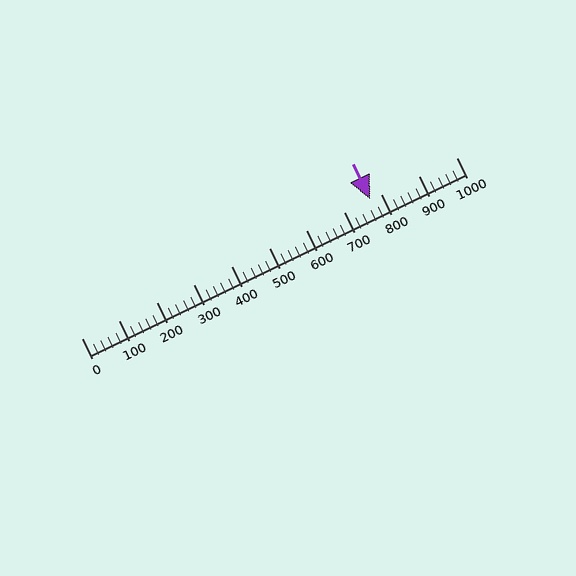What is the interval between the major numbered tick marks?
The major tick marks are spaced 100 units apart.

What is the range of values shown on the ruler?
The ruler shows values from 0 to 1000.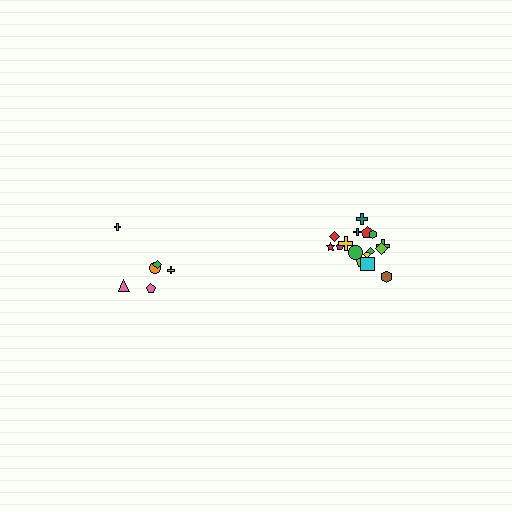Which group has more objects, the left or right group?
The right group.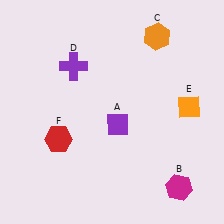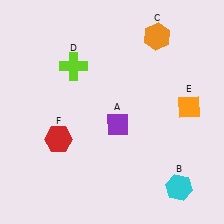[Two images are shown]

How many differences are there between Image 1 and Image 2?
There are 2 differences between the two images.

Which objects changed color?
B changed from magenta to cyan. D changed from purple to lime.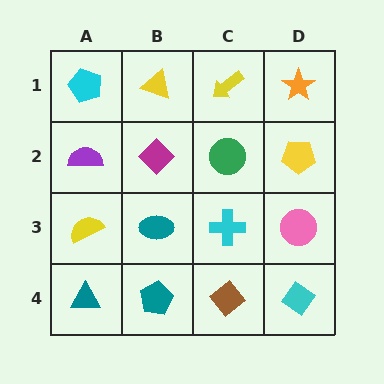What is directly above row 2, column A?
A cyan pentagon.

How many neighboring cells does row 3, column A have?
3.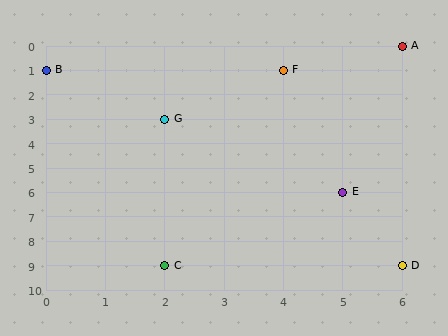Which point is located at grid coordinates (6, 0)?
Point A is at (6, 0).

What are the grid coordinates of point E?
Point E is at grid coordinates (5, 6).